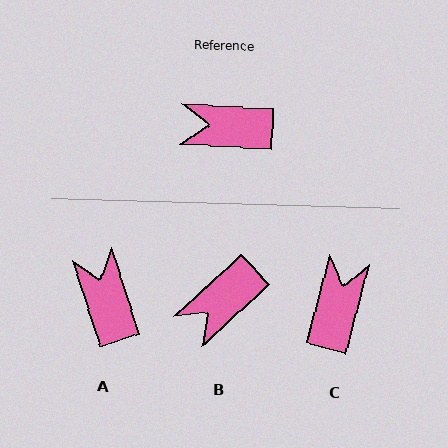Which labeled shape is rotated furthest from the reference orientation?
C, about 101 degrees away.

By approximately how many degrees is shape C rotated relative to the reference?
Approximately 101 degrees clockwise.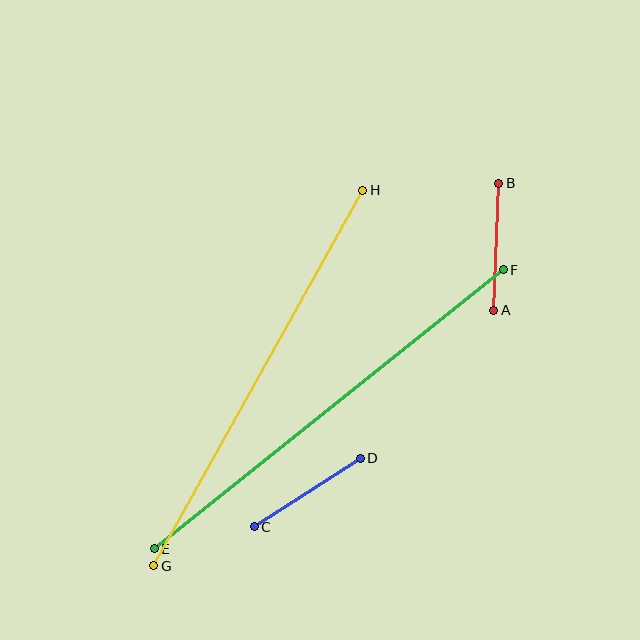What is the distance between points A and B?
The distance is approximately 127 pixels.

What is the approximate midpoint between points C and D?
The midpoint is at approximately (307, 492) pixels.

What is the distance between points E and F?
The distance is approximately 447 pixels.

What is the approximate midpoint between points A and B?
The midpoint is at approximately (496, 247) pixels.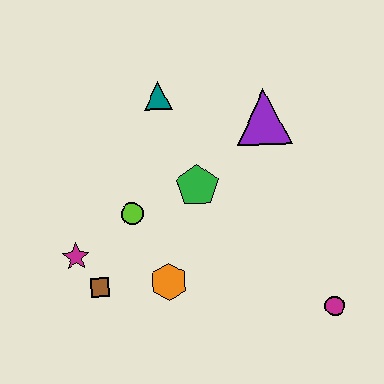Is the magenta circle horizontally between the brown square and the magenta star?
No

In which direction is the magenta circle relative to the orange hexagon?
The magenta circle is to the right of the orange hexagon.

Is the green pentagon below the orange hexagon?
No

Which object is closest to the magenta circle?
The orange hexagon is closest to the magenta circle.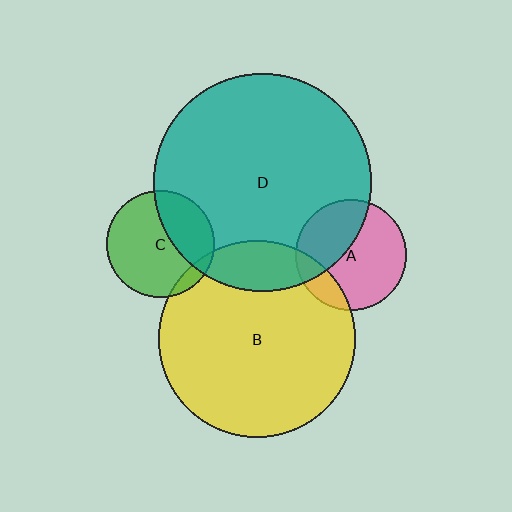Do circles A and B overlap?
Yes.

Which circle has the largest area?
Circle D (teal).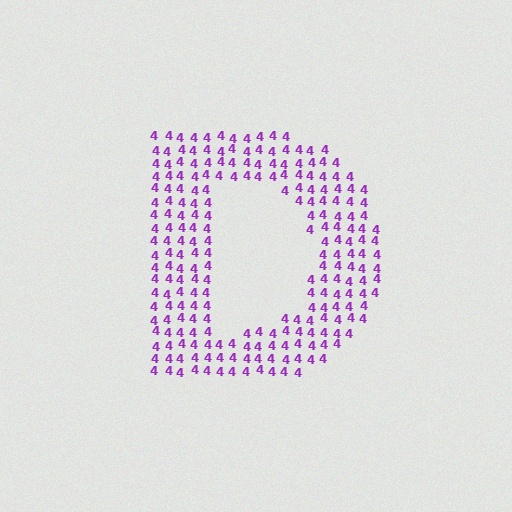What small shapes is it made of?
It is made of small digit 4's.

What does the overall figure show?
The overall figure shows the letter D.